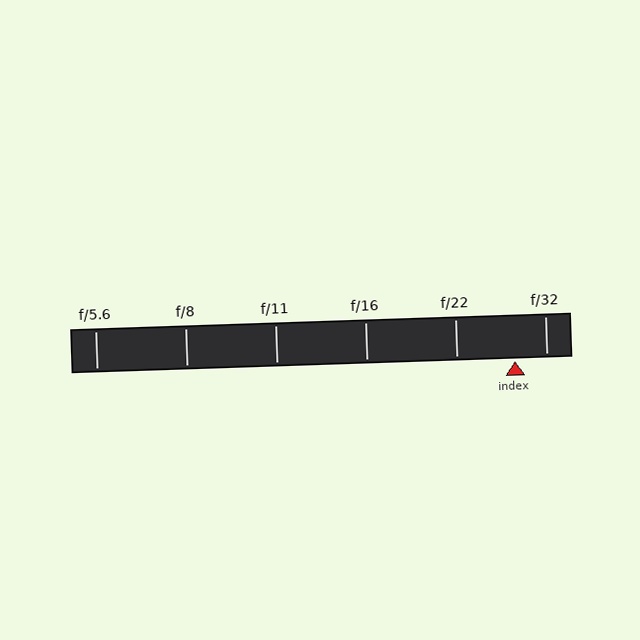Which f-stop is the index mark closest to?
The index mark is closest to f/32.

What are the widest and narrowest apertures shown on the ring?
The widest aperture shown is f/5.6 and the narrowest is f/32.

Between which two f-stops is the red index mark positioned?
The index mark is between f/22 and f/32.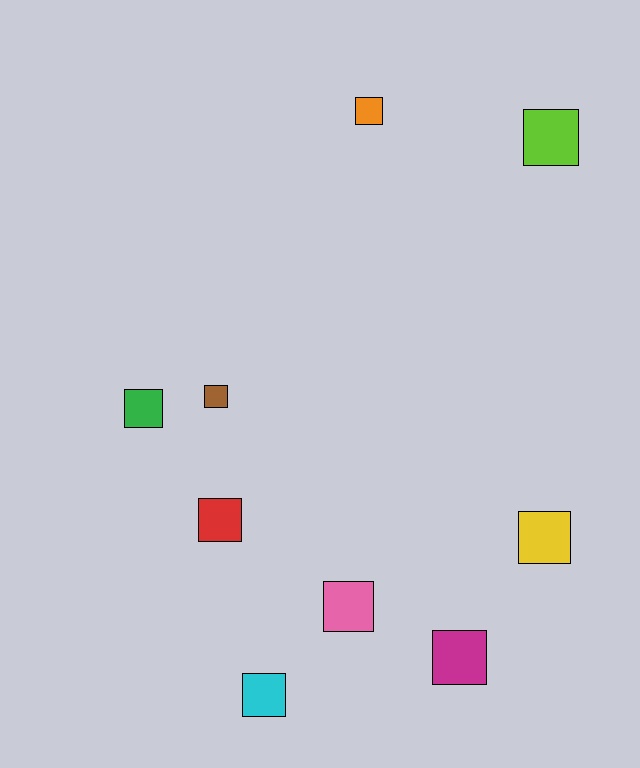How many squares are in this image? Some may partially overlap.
There are 9 squares.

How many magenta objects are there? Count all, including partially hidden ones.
There is 1 magenta object.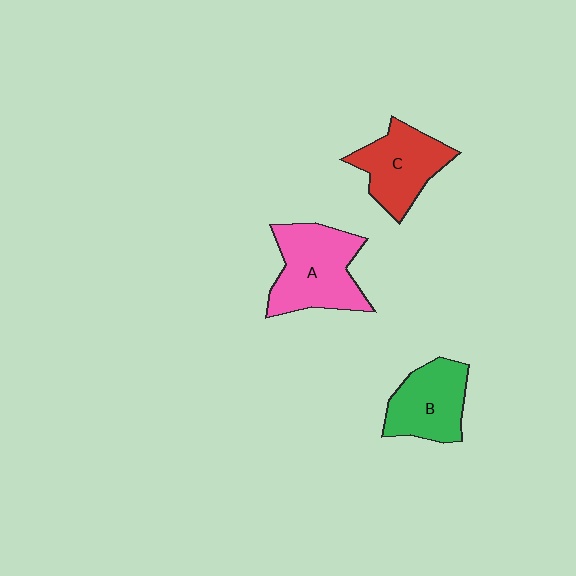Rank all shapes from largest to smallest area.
From largest to smallest: A (pink), C (red), B (green).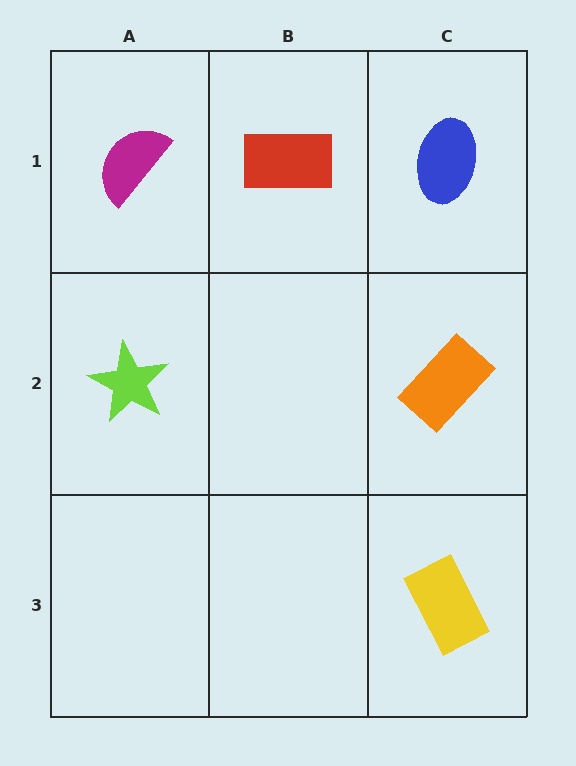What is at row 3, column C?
A yellow rectangle.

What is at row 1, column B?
A red rectangle.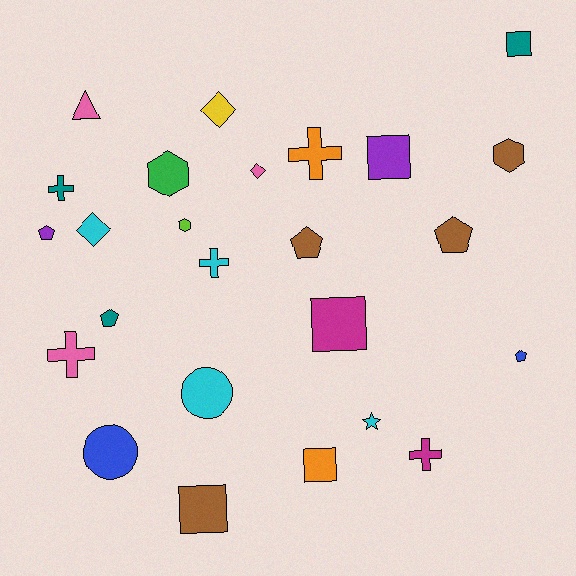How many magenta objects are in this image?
There are 2 magenta objects.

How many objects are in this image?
There are 25 objects.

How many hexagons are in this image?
There are 3 hexagons.